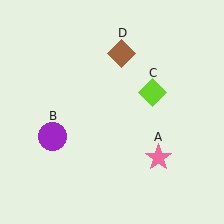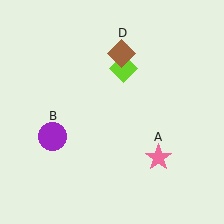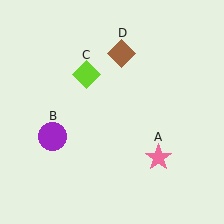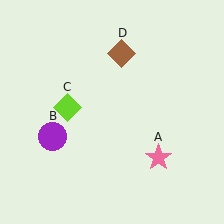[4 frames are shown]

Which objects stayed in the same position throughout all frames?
Pink star (object A) and purple circle (object B) and brown diamond (object D) remained stationary.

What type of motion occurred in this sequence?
The lime diamond (object C) rotated counterclockwise around the center of the scene.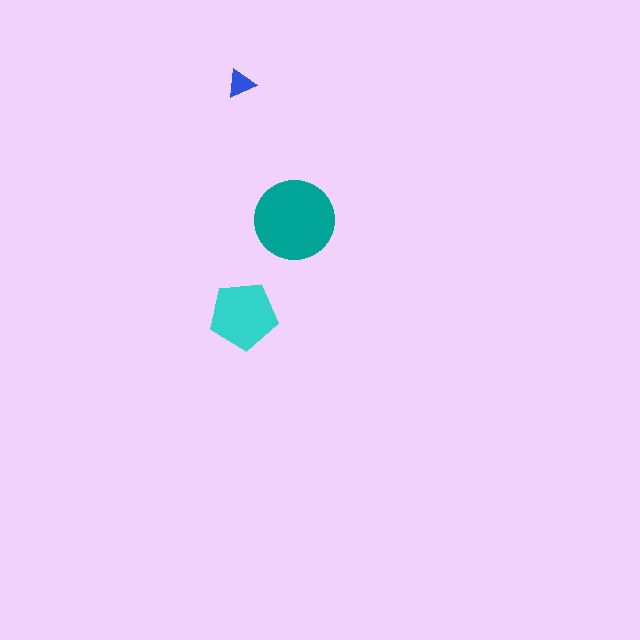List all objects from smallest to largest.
The blue triangle, the cyan pentagon, the teal circle.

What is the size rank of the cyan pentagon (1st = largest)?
2nd.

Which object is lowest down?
The cyan pentagon is bottommost.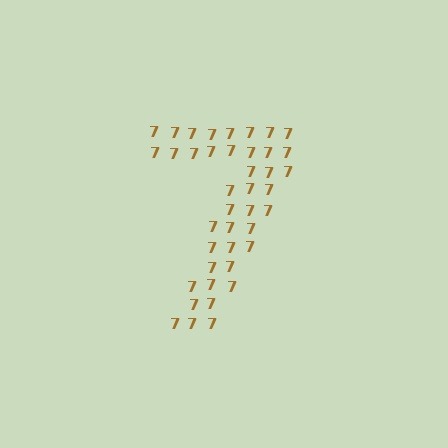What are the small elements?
The small elements are digit 7's.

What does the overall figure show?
The overall figure shows the digit 7.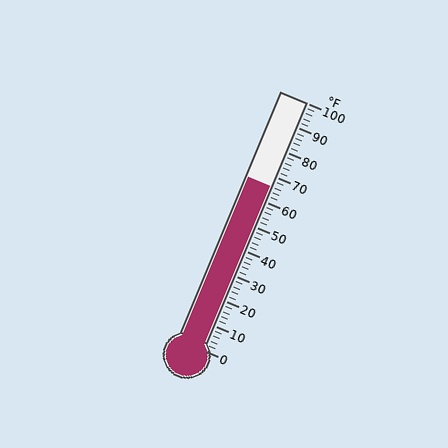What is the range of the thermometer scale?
The thermometer scale ranges from 0°F to 100°F.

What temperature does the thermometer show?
The thermometer shows approximately 66°F.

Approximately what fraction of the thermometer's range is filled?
The thermometer is filled to approximately 65% of its range.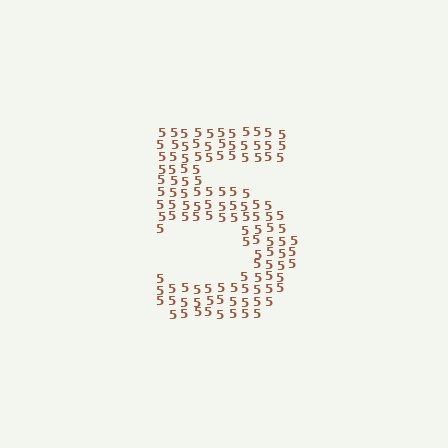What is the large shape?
The large shape is the digit 5.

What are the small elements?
The small elements are digit 5's.